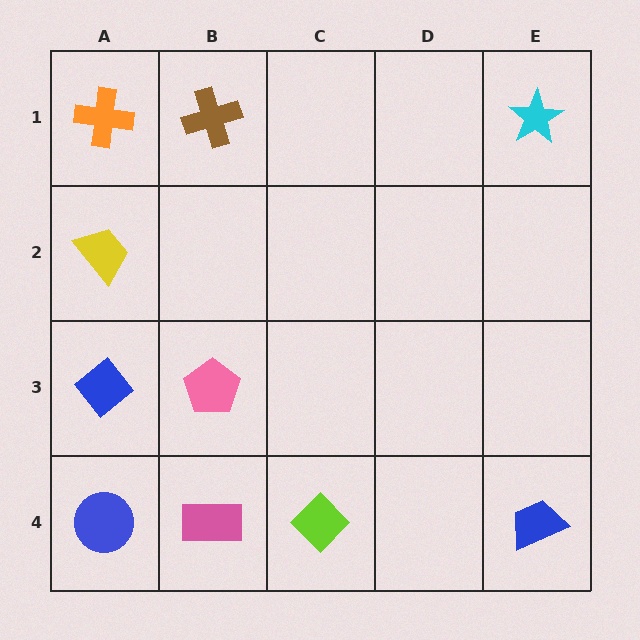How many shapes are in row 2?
1 shape.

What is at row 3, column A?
A blue diamond.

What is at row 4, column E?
A blue trapezoid.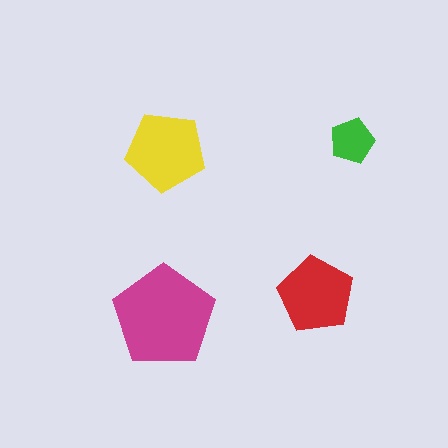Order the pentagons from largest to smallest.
the magenta one, the yellow one, the red one, the green one.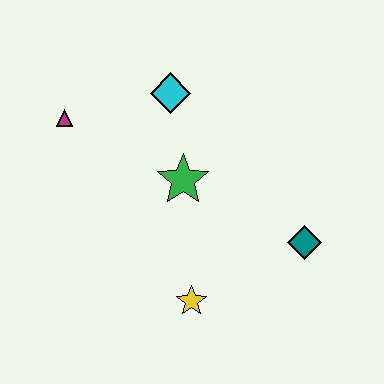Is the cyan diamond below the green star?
No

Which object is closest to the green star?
The cyan diamond is closest to the green star.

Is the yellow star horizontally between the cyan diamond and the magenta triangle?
No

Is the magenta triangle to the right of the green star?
No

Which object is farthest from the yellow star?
The magenta triangle is farthest from the yellow star.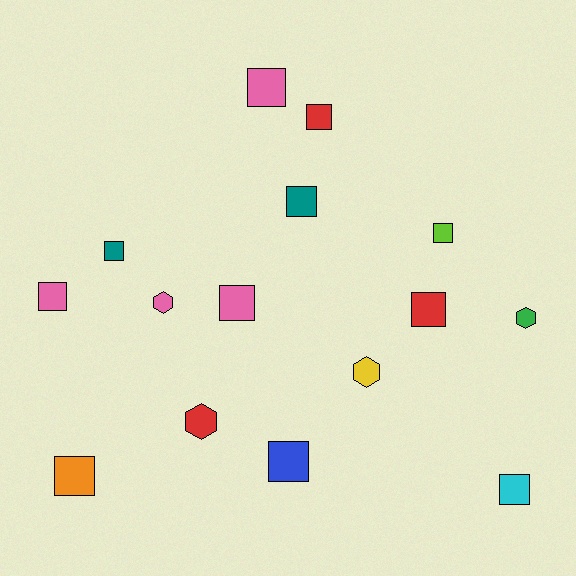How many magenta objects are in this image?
There are no magenta objects.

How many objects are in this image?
There are 15 objects.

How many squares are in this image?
There are 11 squares.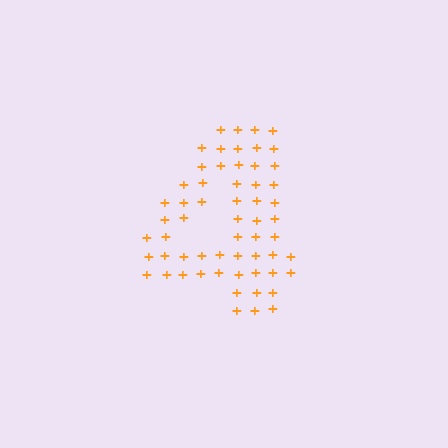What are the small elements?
The small elements are plus signs.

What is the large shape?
The large shape is the digit 4.